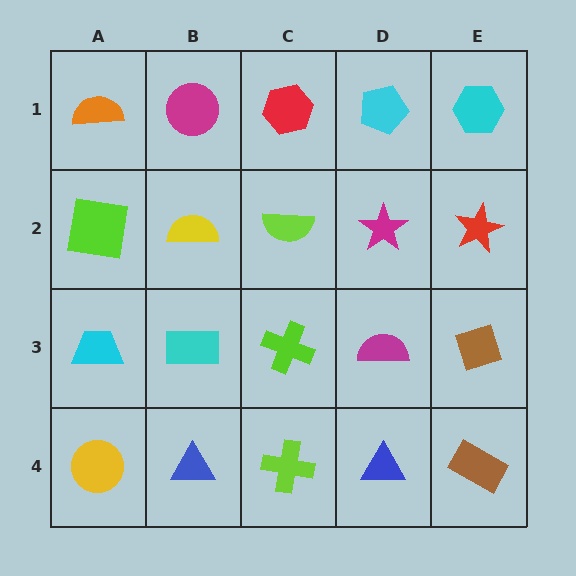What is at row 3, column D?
A magenta semicircle.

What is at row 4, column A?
A yellow circle.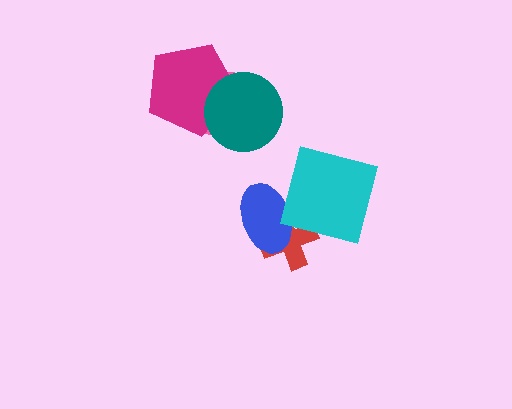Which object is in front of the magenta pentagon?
The teal circle is in front of the magenta pentagon.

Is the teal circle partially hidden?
No, no other shape covers it.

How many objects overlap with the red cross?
2 objects overlap with the red cross.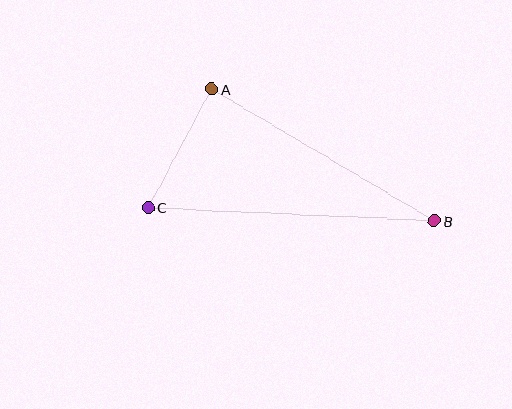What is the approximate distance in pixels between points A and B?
The distance between A and B is approximately 259 pixels.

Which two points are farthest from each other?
Points B and C are farthest from each other.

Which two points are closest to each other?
Points A and C are closest to each other.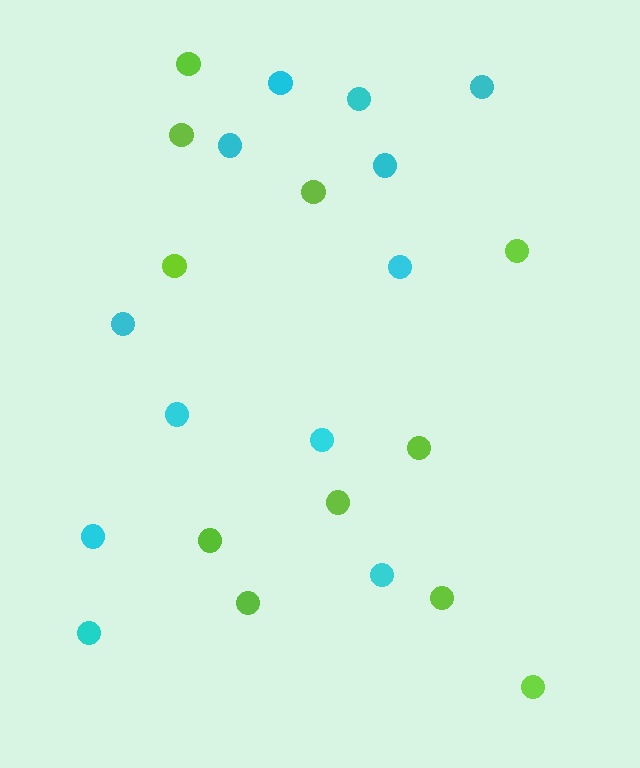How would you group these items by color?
There are 2 groups: one group of lime circles (11) and one group of cyan circles (12).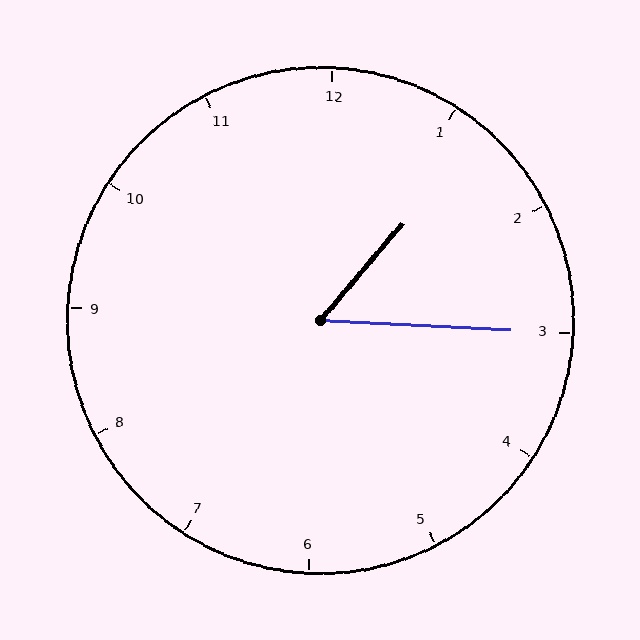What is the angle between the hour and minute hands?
Approximately 52 degrees.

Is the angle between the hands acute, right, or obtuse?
It is acute.